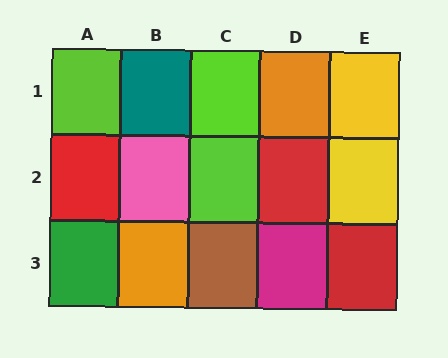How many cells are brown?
1 cell is brown.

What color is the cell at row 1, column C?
Lime.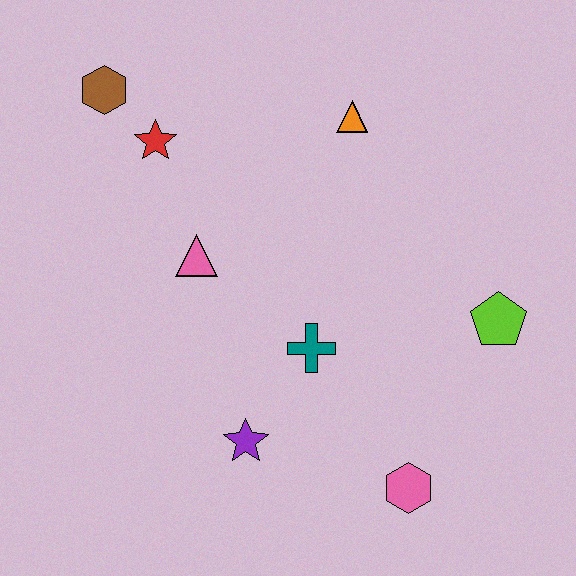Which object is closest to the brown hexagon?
The red star is closest to the brown hexagon.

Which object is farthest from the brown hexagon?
The pink hexagon is farthest from the brown hexagon.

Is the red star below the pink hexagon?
No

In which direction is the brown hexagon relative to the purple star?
The brown hexagon is above the purple star.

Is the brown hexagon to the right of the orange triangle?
No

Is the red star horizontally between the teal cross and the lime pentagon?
No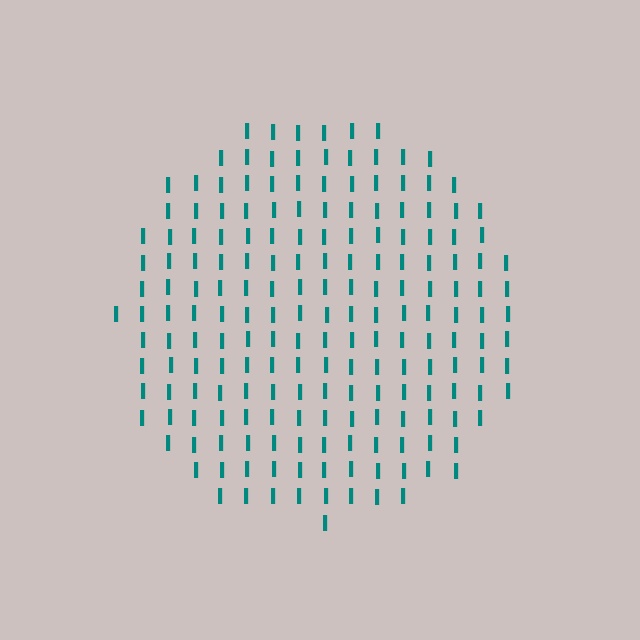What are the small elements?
The small elements are letter I's.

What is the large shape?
The large shape is a circle.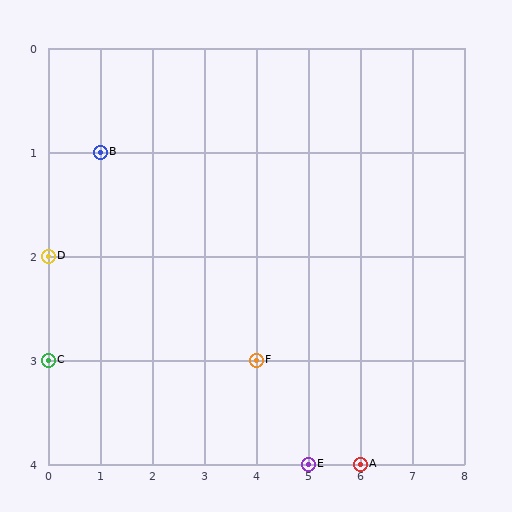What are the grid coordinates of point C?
Point C is at grid coordinates (0, 3).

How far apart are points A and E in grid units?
Points A and E are 1 column apart.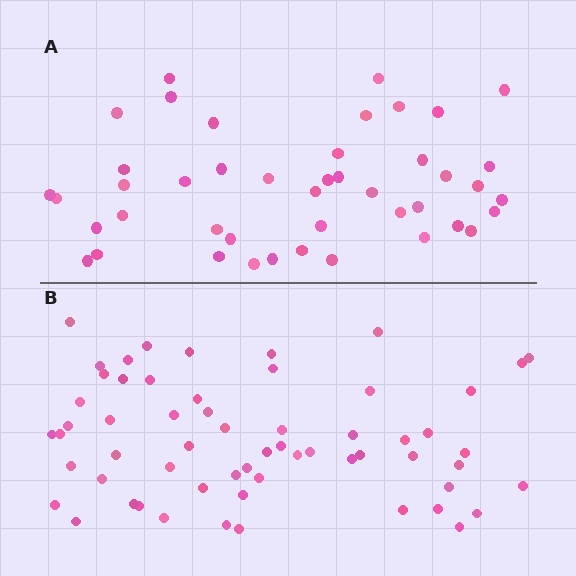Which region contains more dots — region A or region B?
Region B (the bottom region) has more dots.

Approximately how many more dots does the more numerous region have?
Region B has approximately 15 more dots than region A.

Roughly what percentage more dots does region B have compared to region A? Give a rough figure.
About 35% more.